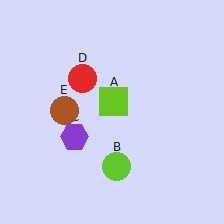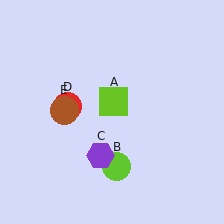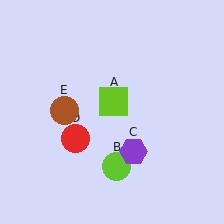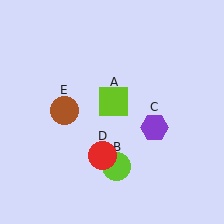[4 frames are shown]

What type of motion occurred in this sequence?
The purple hexagon (object C), red circle (object D) rotated counterclockwise around the center of the scene.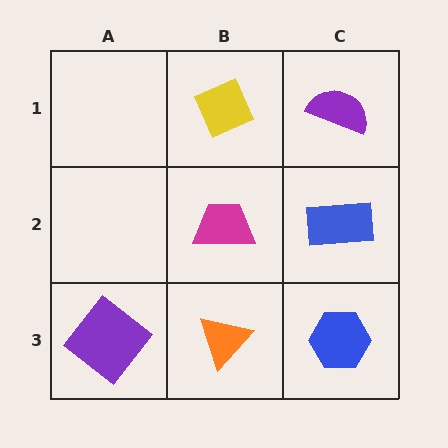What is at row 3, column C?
A blue hexagon.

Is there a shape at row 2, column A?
No, that cell is empty.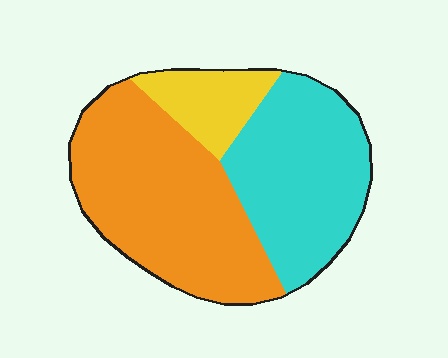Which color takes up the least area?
Yellow, at roughly 15%.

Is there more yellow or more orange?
Orange.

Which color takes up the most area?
Orange, at roughly 50%.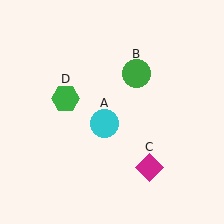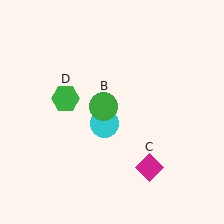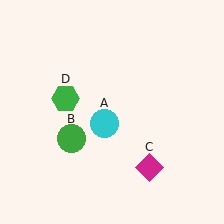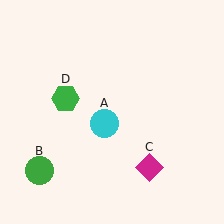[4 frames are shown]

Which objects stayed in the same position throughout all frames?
Cyan circle (object A) and magenta diamond (object C) and green hexagon (object D) remained stationary.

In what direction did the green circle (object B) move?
The green circle (object B) moved down and to the left.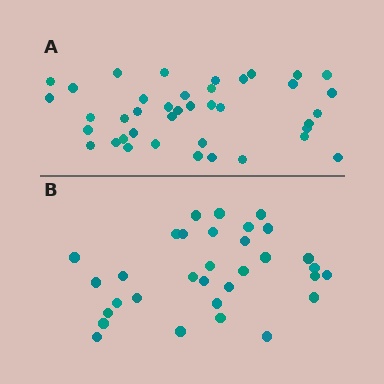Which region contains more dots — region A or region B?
Region A (the top region) has more dots.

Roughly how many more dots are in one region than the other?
Region A has roughly 8 or so more dots than region B.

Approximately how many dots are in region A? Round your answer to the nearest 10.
About 40 dots.